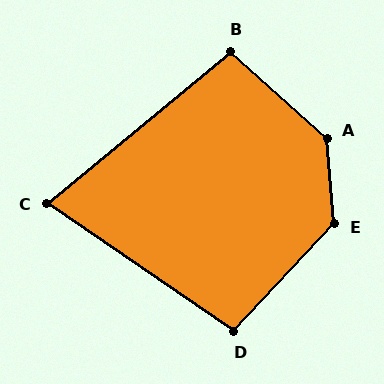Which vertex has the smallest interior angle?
C, at approximately 74 degrees.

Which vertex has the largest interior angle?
A, at approximately 136 degrees.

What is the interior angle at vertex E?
Approximately 133 degrees (obtuse).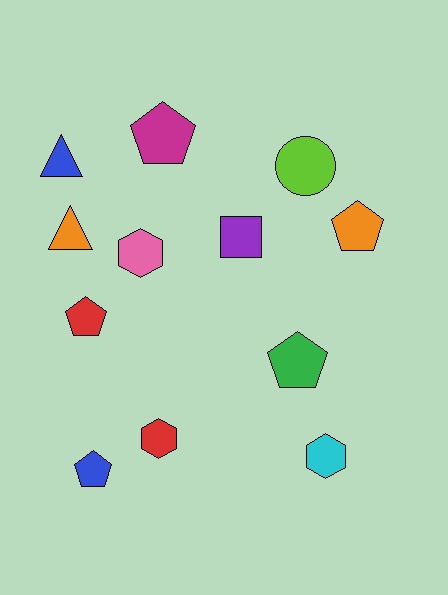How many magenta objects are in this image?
There is 1 magenta object.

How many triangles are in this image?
There are 2 triangles.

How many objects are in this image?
There are 12 objects.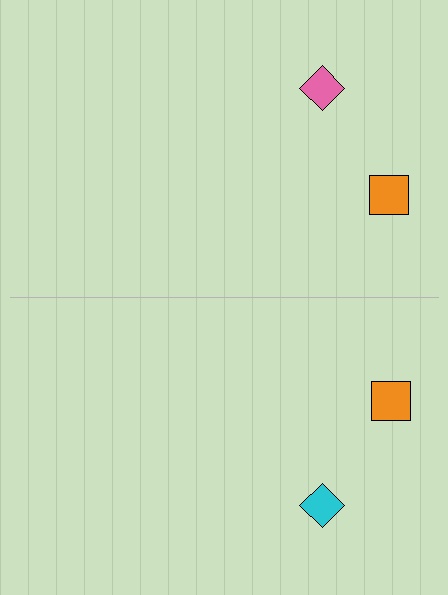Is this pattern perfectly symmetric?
No, the pattern is not perfectly symmetric. The cyan diamond on the bottom side breaks the symmetry — its mirror counterpart is pink.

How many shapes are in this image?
There are 4 shapes in this image.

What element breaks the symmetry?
The cyan diamond on the bottom side breaks the symmetry — its mirror counterpart is pink.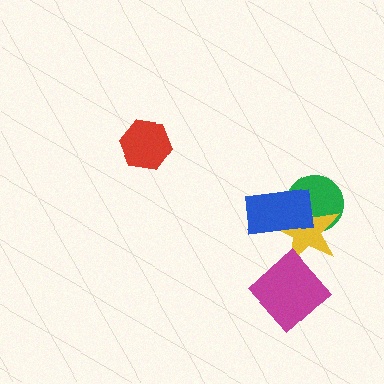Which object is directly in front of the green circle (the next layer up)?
The yellow star is directly in front of the green circle.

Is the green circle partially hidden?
Yes, it is partially covered by another shape.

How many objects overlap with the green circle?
2 objects overlap with the green circle.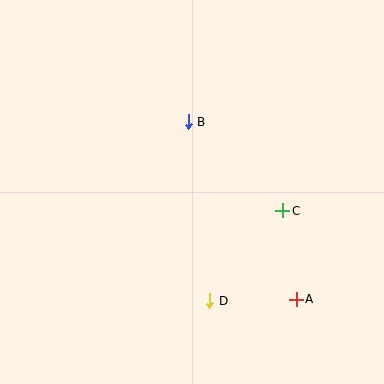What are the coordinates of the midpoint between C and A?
The midpoint between C and A is at (289, 255).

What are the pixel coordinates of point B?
Point B is at (188, 122).